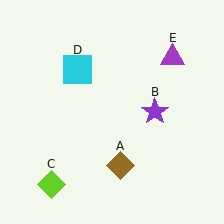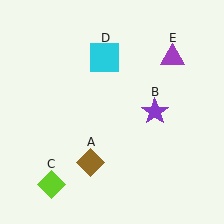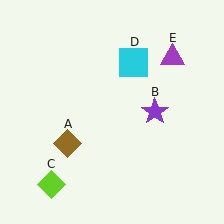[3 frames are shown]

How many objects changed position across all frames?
2 objects changed position: brown diamond (object A), cyan square (object D).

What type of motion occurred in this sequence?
The brown diamond (object A), cyan square (object D) rotated clockwise around the center of the scene.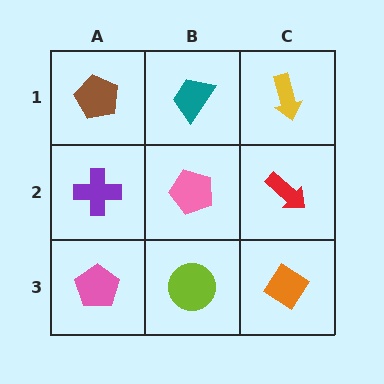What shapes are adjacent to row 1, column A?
A purple cross (row 2, column A), a teal trapezoid (row 1, column B).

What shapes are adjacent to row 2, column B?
A teal trapezoid (row 1, column B), a lime circle (row 3, column B), a purple cross (row 2, column A), a red arrow (row 2, column C).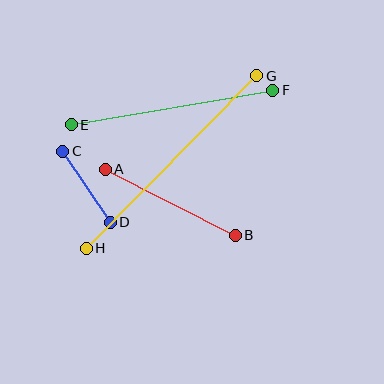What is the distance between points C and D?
The distance is approximately 85 pixels.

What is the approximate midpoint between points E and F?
The midpoint is at approximately (172, 107) pixels.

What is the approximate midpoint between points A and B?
The midpoint is at approximately (170, 202) pixels.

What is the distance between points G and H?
The distance is approximately 242 pixels.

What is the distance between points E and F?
The distance is approximately 204 pixels.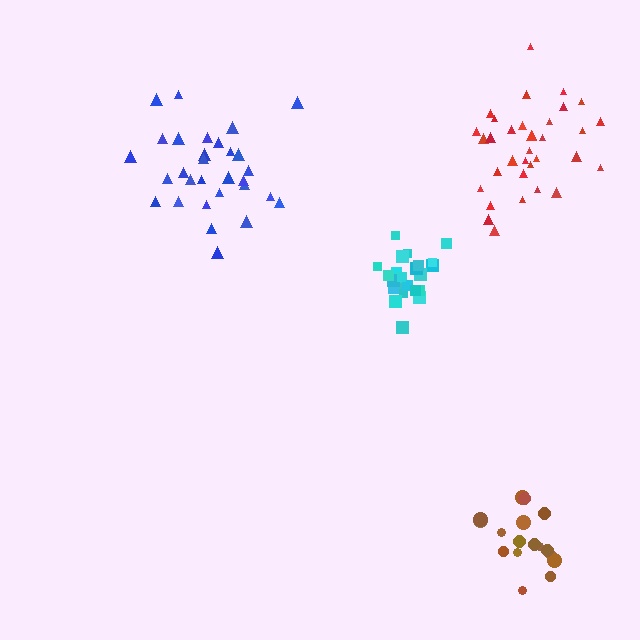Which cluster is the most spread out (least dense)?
Blue.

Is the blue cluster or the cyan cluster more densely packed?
Cyan.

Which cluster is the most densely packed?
Cyan.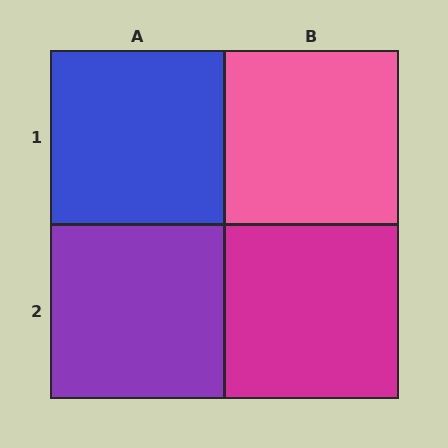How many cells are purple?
1 cell is purple.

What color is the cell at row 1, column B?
Pink.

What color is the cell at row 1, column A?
Blue.